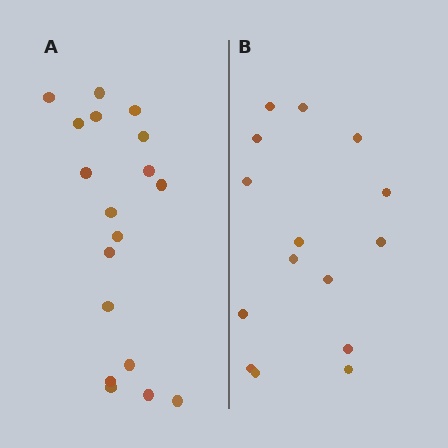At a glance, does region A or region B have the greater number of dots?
Region A (the left region) has more dots.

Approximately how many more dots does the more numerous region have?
Region A has just a few more — roughly 2 or 3 more dots than region B.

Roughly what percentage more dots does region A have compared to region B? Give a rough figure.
About 20% more.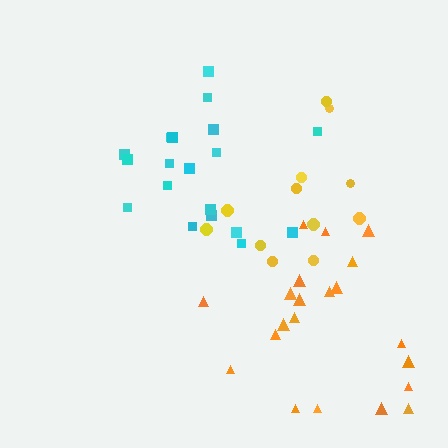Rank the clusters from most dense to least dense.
cyan, orange, yellow.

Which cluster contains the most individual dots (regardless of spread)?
Orange (21).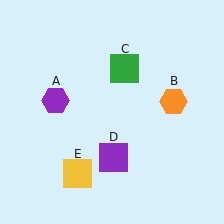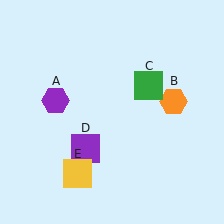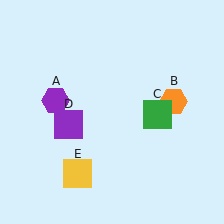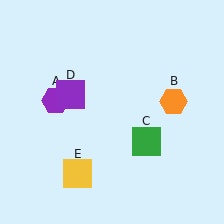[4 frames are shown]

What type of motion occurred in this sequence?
The green square (object C), purple square (object D) rotated clockwise around the center of the scene.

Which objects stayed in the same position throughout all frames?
Purple hexagon (object A) and orange hexagon (object B) and yellow square (object E) remained stationary.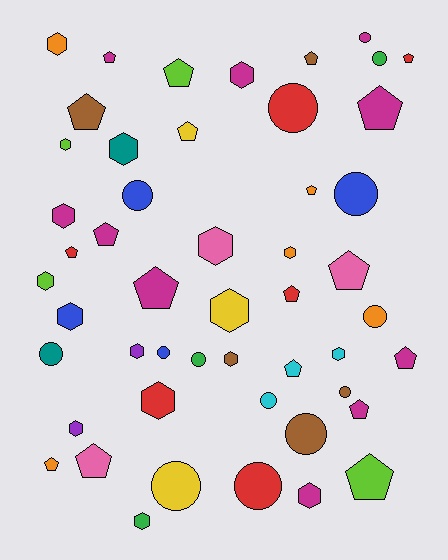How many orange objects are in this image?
There are 5 orange objects.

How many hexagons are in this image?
There are 17 hexagons.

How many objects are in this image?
There are 50 objects.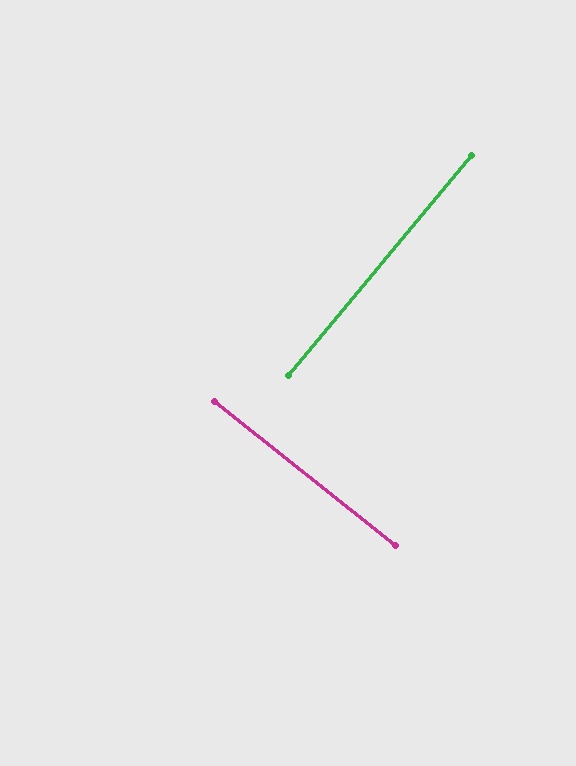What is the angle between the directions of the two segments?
Approximately 89 degrees.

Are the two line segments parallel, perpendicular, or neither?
Perpendicular — they meet at approximately 89°.